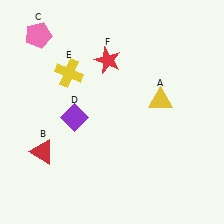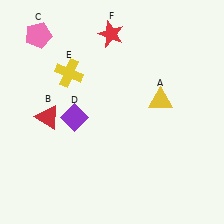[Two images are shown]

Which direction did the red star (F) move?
The red star (F) moved up.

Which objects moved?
The objects that moved are: the red triangle (B), the red star (F).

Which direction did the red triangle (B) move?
The red triangle (B) moved up.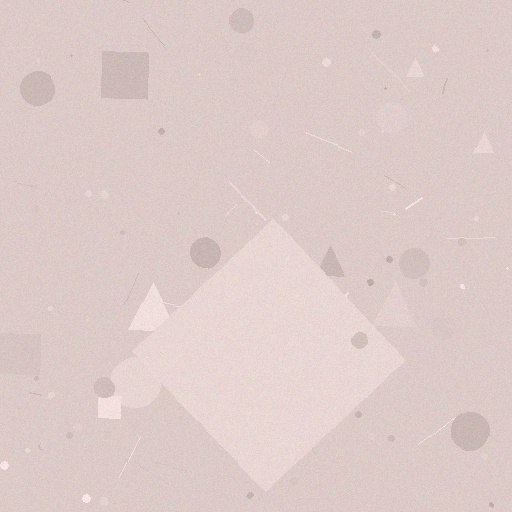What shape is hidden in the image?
A diamond is hidden in the image.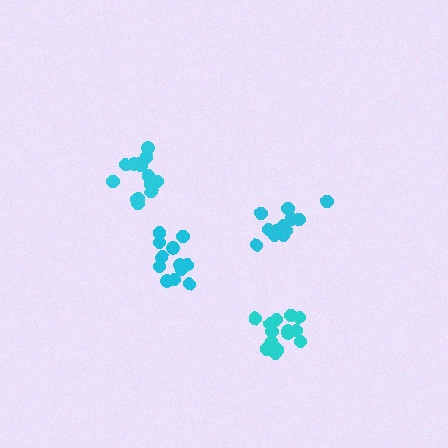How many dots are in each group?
Group 1: 13 dots, Group 2: 15 dots, Group 3: 12 dots, Group 4: 16 dots (56 total).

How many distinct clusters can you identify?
There are 4 distinct clusters.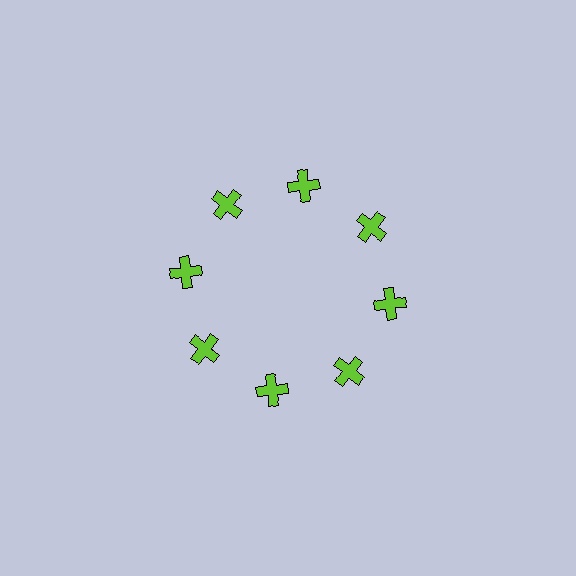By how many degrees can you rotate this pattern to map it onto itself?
The pattern maps onto itself every 45 degrees of rotation.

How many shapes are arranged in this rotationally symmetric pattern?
There are 8 shapes, arranged in 8 groups of 1.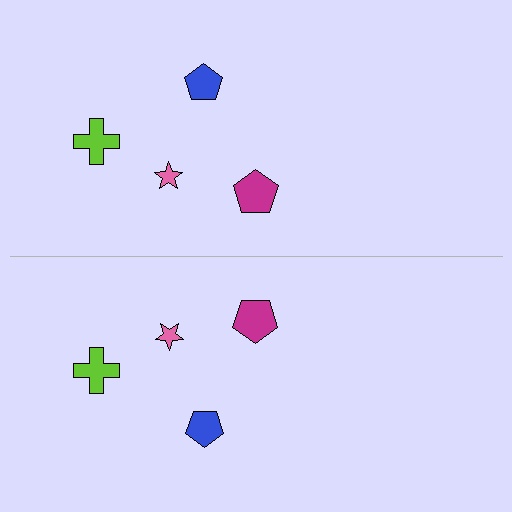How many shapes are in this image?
There are 8 shapes in this image.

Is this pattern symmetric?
Yes, this pattern has bilateral (reflection) symmetry.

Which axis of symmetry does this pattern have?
The pattern has a horizontal axis of symmetry running through the center of the image.